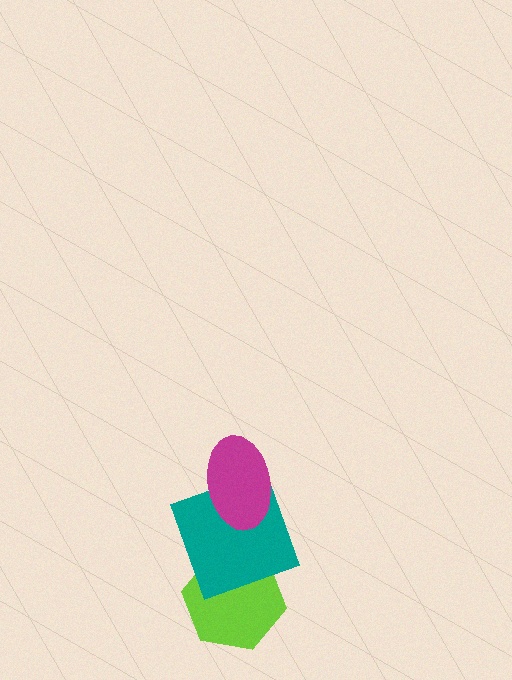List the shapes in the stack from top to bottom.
From top to bottom: the magenta ellipse, the teal square, the lime hexagon.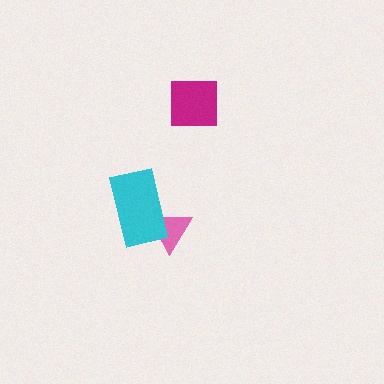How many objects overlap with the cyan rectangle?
1 object overlaps with the cyan rectangle.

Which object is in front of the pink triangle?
The cyan rectangle is in front of the pink triangle.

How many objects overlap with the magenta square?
0 objects overlap with the magenta square.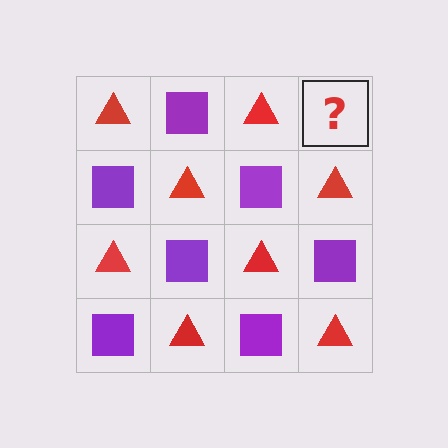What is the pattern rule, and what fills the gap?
The rule is that it alternates red triangle and purple square in a checkerboard pattern. The gap should be filled with a purple square.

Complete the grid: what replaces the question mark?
The question mark should be replaced with a purple square.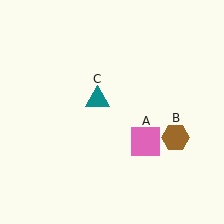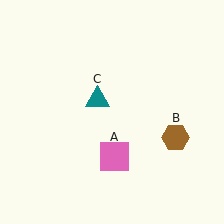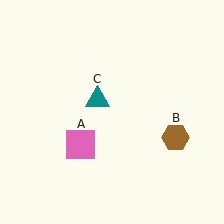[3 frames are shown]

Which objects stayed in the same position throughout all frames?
Brown hexagon (object B) and teal triangle (object C) remained stationary.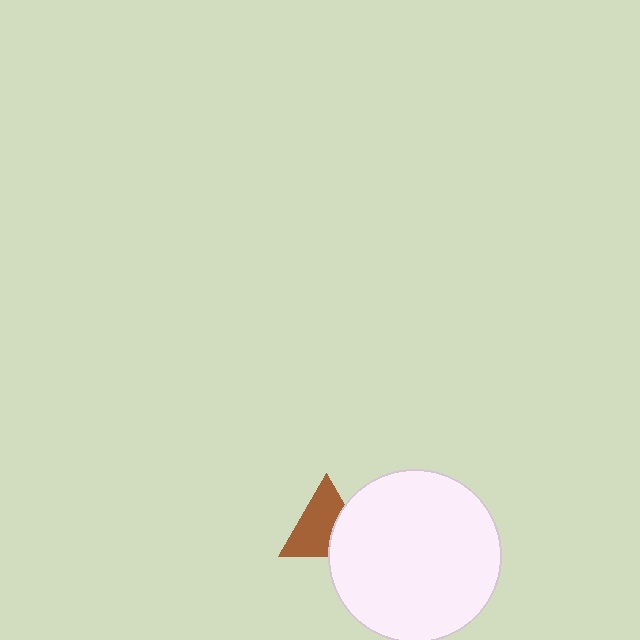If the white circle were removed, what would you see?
You would see the complete brown triangle.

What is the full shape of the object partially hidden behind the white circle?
The partially hidden object is a brown triangle.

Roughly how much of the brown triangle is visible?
Most of it is visible (roughly 66%).